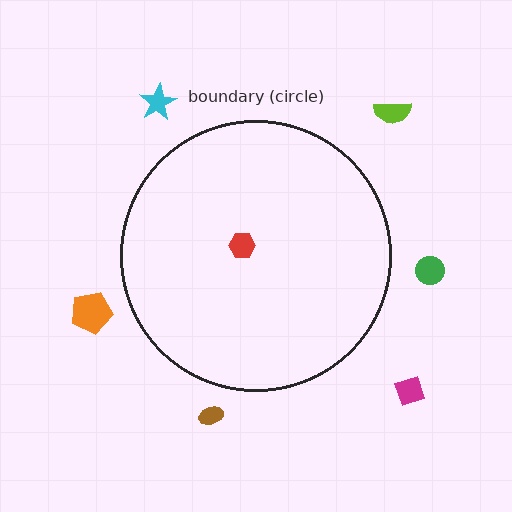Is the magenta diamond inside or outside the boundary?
Outside.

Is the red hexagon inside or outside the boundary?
Inside.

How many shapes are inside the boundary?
1 inside, 6 outside.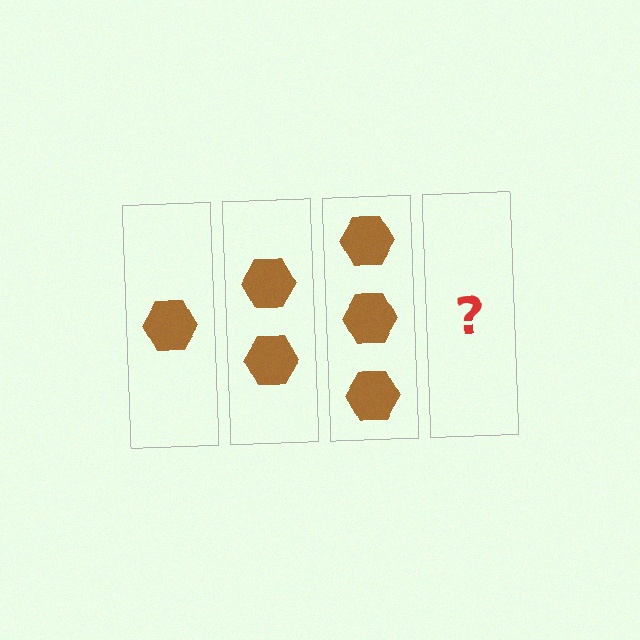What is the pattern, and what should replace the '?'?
The pattern is that each step adds one more hexagon. The '?' should be 4 hexagons.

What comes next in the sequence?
The next element should be 4 hexagons.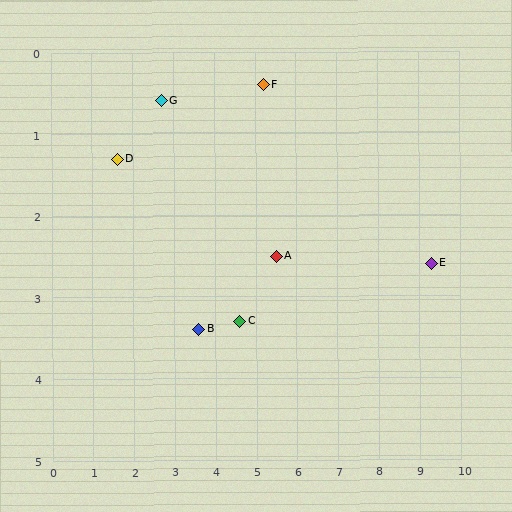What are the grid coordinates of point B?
Point B is at approximately (3.6, 3.4).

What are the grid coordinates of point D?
Point D is at approximately (1.6, 1.3).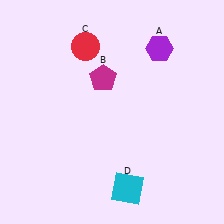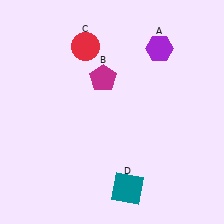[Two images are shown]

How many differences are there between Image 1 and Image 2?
There is 1 difference between the two images.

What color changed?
The square (D) changed from cyan in Image 1 to teal in Image 2.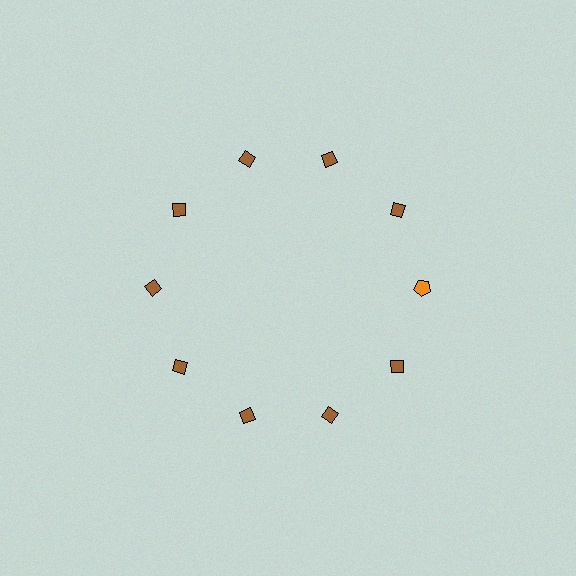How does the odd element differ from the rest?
It differs in both color (orange instead of brown) and shape (pentagon instead of diamond).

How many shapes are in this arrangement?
There are 10 shapes arranged in a ring pattern.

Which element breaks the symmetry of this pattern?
The orange pentagon at roughly the 3 o'clock position breaks the symmetry. All other shapes are brown diamonds.